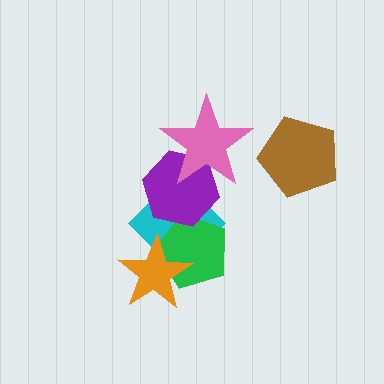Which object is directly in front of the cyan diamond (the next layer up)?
The green pentagon is directly in front of the cyan diamond.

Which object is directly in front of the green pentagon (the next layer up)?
The orange star is directly in front of the green pentagon.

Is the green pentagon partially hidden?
Yes, it is partially covered by another shape.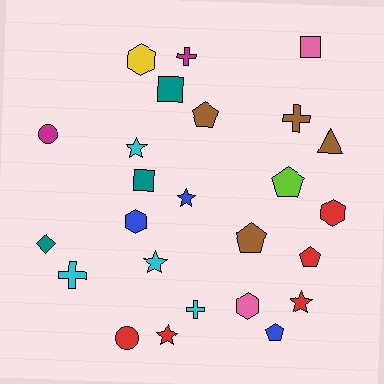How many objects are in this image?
There are 25 objects.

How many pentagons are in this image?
There are 5 pentagons.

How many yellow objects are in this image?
There is 1 yellow object.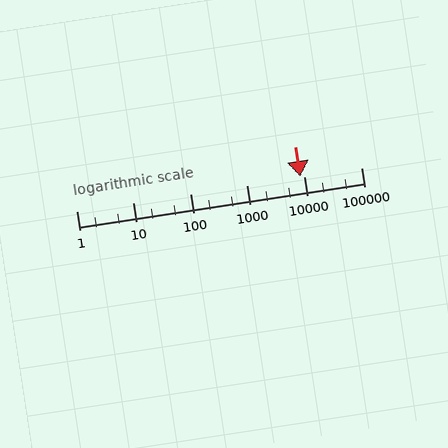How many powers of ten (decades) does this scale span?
The scale spans 5 decades, from 1 to 100000.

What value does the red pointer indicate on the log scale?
The pointer indicates approximately 8600.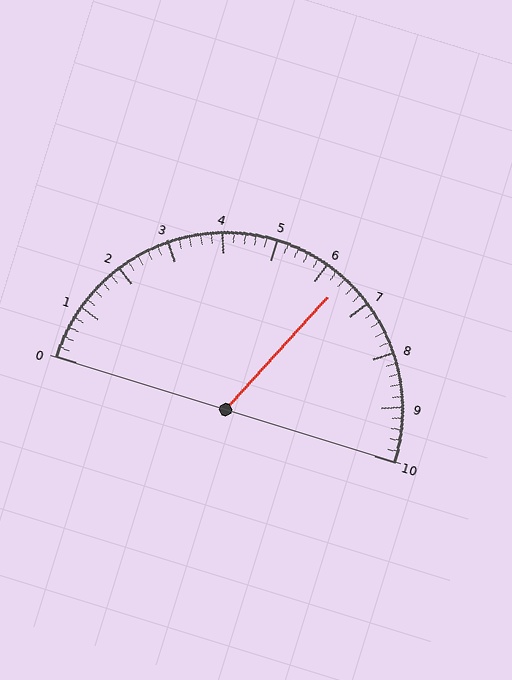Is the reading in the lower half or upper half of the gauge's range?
The reading is in the upper half of the range (0 to 10).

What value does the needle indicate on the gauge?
The needle indicates approximately 6.4.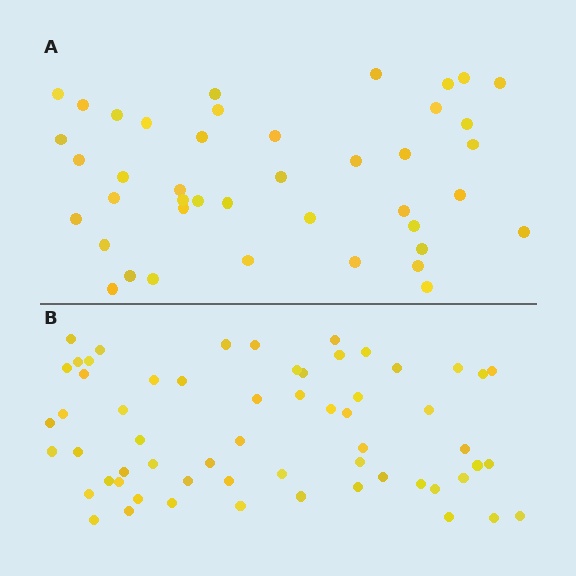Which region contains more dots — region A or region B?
Region B (the bottom region) has more dots.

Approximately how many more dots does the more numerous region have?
Region B has approximately 20 more dots than region A.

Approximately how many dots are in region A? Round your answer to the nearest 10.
About 40 dots. (The exact count is 42, which rounds to 40.)